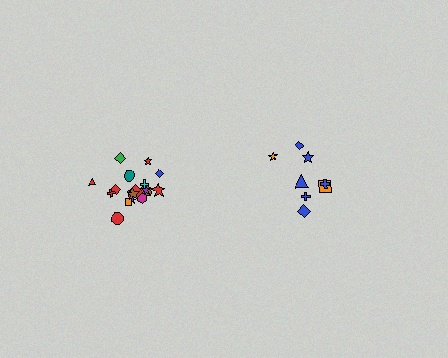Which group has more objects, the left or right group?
The left group.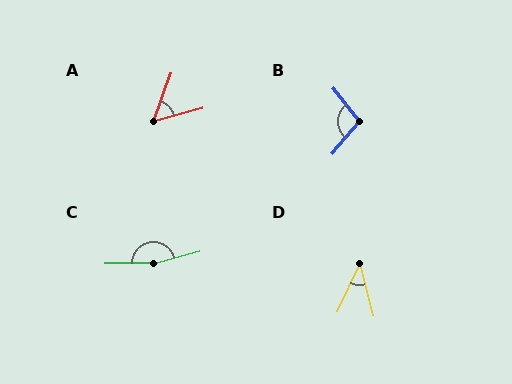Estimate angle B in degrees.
Approximately 103 degrees.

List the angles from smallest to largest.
D (39°), A (54°), B (103°), C (165°).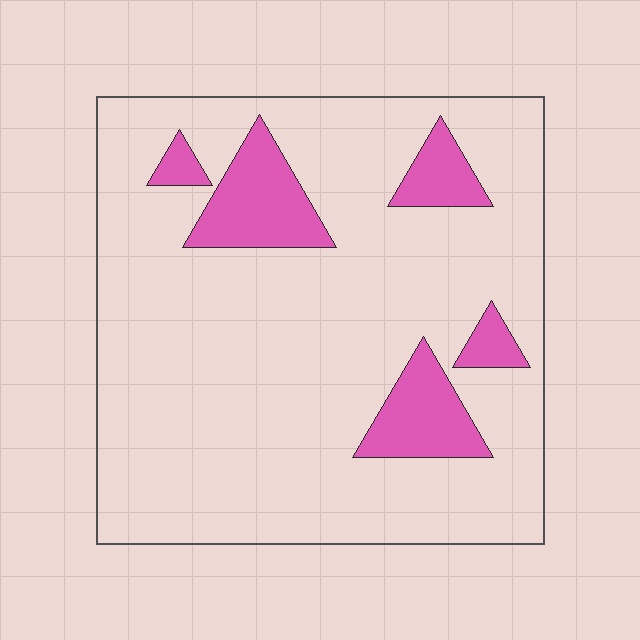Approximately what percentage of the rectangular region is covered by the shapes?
Approximately 15%.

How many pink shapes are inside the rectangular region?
5.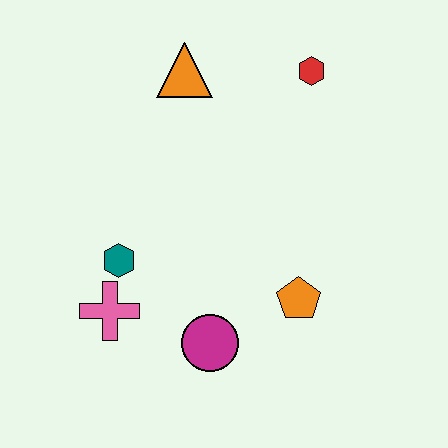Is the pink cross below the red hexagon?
Yes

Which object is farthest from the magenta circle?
The red hexagon is farthest from the magenta circle.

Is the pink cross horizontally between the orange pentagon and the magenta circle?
No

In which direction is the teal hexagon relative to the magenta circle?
The teal hexagon is to the left of the magenta circle.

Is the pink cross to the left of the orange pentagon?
Yes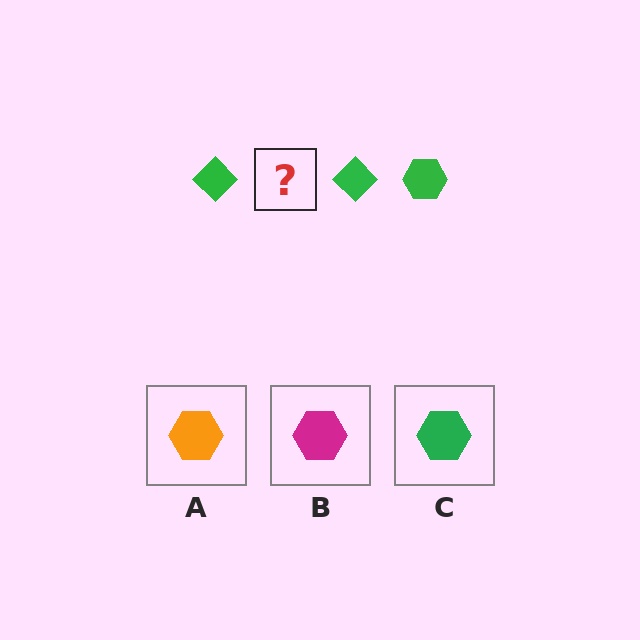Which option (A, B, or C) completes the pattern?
C.